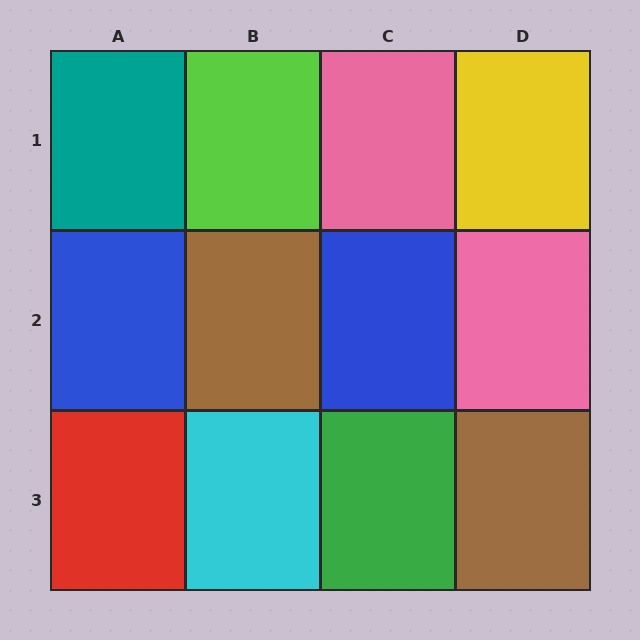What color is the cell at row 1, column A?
Teal.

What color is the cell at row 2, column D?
Pink.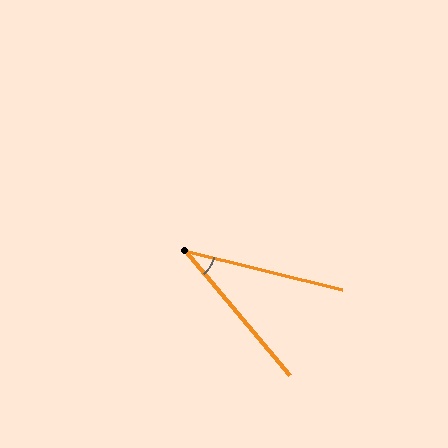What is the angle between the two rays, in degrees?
Approximately 36 degrees.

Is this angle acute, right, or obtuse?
It is acute.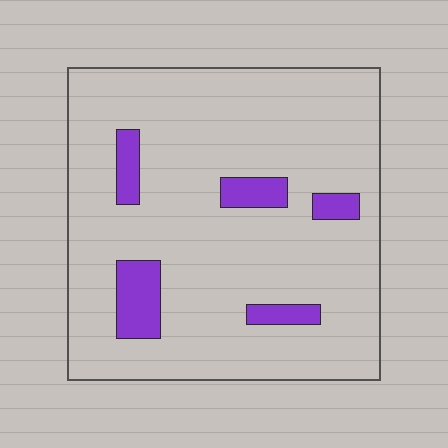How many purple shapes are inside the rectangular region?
5.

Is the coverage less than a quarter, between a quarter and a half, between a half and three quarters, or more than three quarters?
Less than a quarter.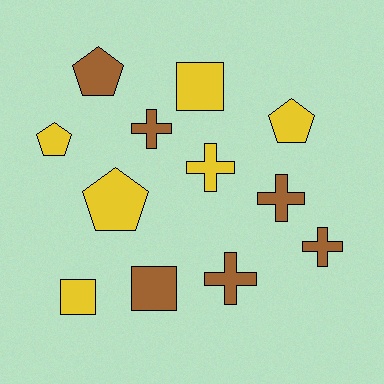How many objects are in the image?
There are 12 objects.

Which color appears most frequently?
Yellow, with 6 objects.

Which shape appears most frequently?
Cross, with 5 objects.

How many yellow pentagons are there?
There are 3 yellow pentagons.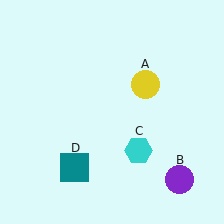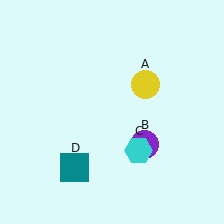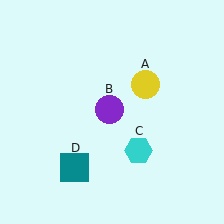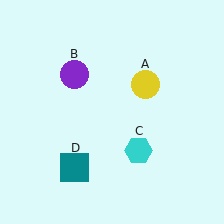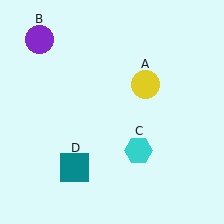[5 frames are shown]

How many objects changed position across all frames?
1 object changed position: purple circle (object B).